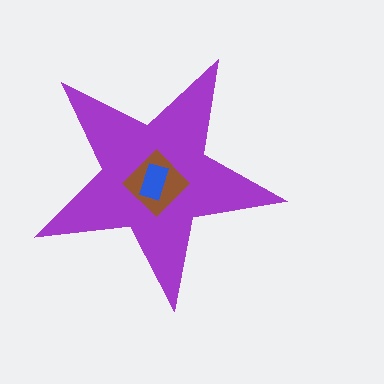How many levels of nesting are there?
3.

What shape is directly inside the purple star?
The brown diamond.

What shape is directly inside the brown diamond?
The blue rectangle.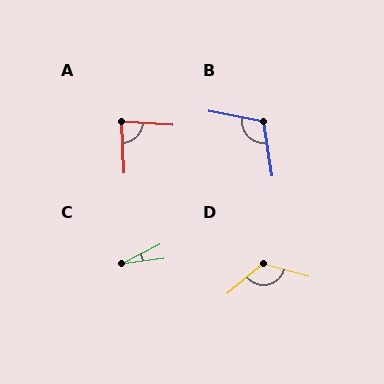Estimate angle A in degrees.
Approximately 84 degrees.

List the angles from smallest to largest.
C (20°), A (84°), B (110°), D (125°).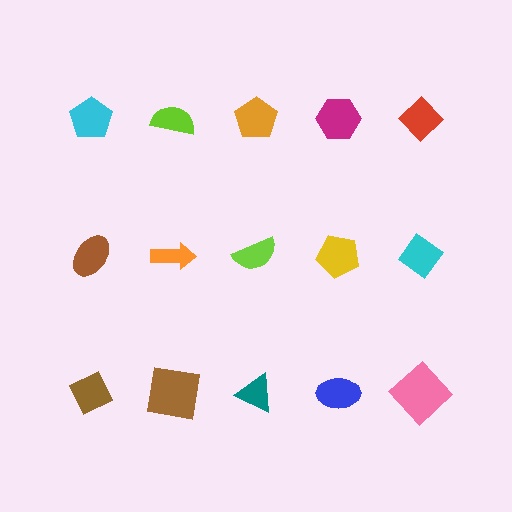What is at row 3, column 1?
A brown diamond.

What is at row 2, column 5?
A cyan diamond.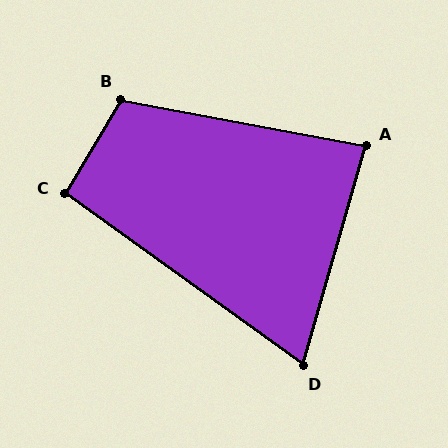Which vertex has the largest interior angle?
B, at approximately 110 degrees.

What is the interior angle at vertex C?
Approximately 95 degrees (obtuse).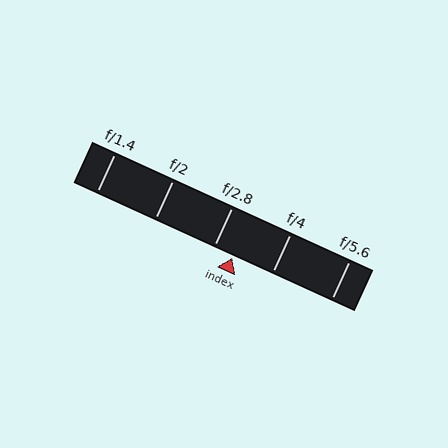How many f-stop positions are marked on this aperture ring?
There are 5 f-stop positions marked.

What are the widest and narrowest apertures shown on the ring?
The widest aperture shown is f/1.4 and the narrowest is f/5.6.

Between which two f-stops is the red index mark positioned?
The index mark is between f/2.8 and f/4.